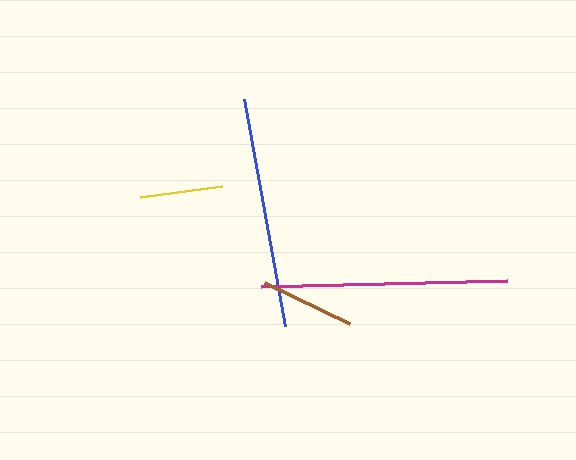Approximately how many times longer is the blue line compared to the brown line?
The blue line is approximately 2.4 times the length of the brown line.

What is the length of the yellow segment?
The yellow segment is approximately 83 pixels long.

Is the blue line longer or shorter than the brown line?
The blue line is longer than the brown line.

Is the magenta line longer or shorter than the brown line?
The magenta line is longer than the brown line.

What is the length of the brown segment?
The brown segment is approximately 94 pixels long.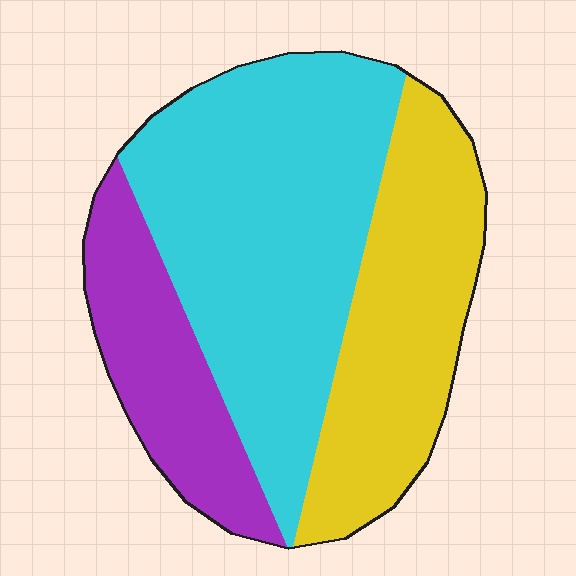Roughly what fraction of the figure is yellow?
Yellow covers 31% of the figure.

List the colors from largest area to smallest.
From largest to smallest: cyan, yellow, purple.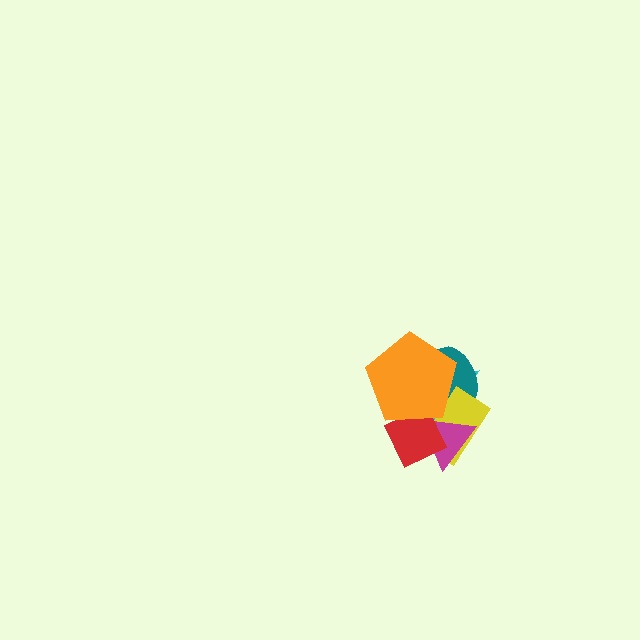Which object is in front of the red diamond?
The orange pentagon is in front of the red diamond.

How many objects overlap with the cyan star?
5 objects overlap with the cyan star.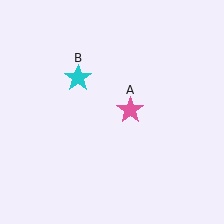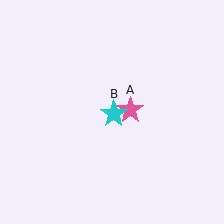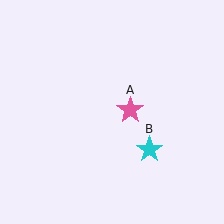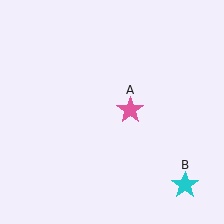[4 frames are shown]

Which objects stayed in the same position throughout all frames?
Pink star (object A) remained stationary.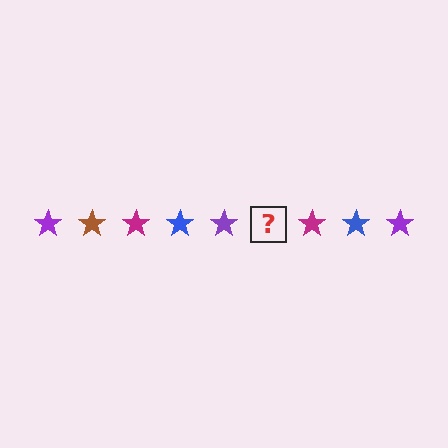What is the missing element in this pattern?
The missing element is a brown star.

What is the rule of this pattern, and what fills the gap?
The rule is that the pattern cycles through purple, brown, magenta, blue stars. The gap should be filled with a brown star.